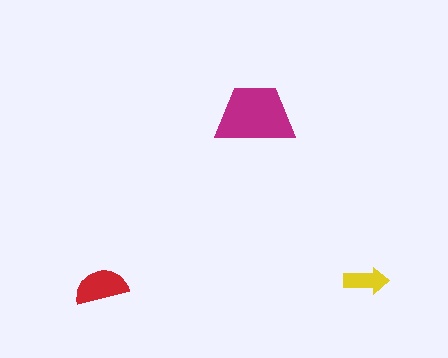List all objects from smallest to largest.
The yellow arrow, the red semicircle, the magenta trapezoid.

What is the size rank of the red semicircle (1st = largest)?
2nd.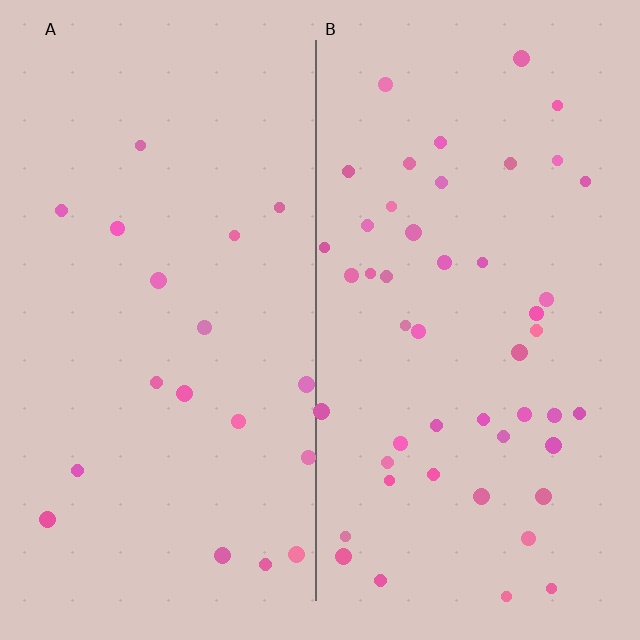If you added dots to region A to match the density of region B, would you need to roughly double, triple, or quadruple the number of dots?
Approximately triple.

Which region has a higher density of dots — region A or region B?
B (the right).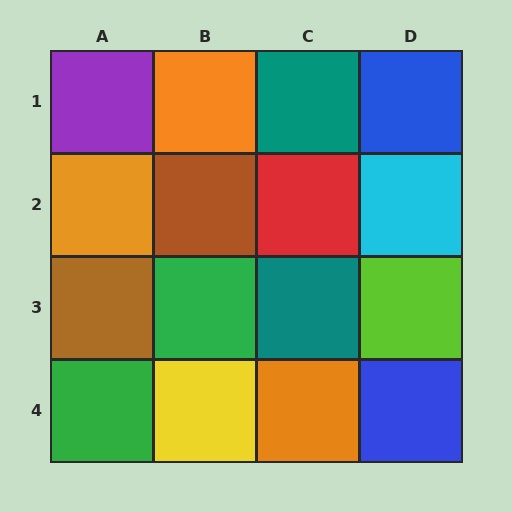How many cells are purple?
1 cell is purple.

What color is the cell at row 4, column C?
Orange.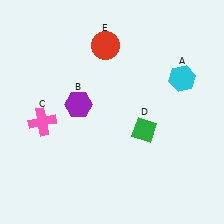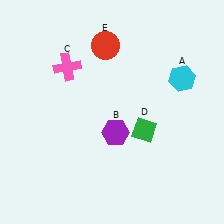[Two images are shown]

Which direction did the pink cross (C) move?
The pink cross (C) moved up.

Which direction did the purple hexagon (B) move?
The purple hexagon (B) moved right.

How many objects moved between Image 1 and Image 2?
2 objects moved between the two images.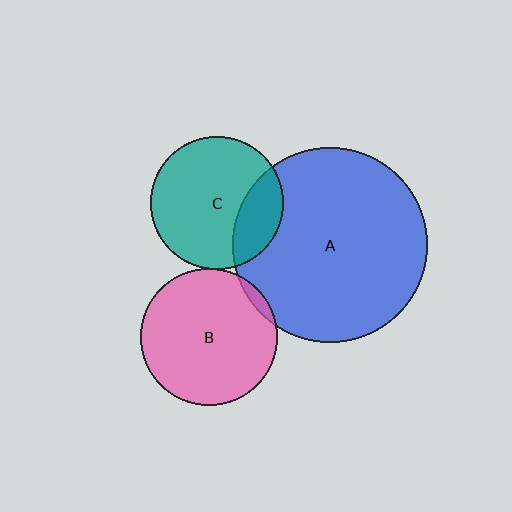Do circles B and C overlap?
Yes.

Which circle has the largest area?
Circle A (blue).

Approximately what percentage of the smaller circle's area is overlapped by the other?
Approximately 5%.